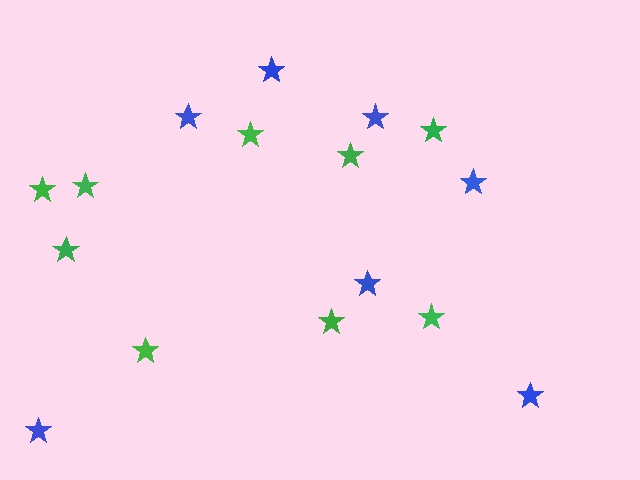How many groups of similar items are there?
There are 2 groups: one group of green stars (9) and one group of blue stars (7).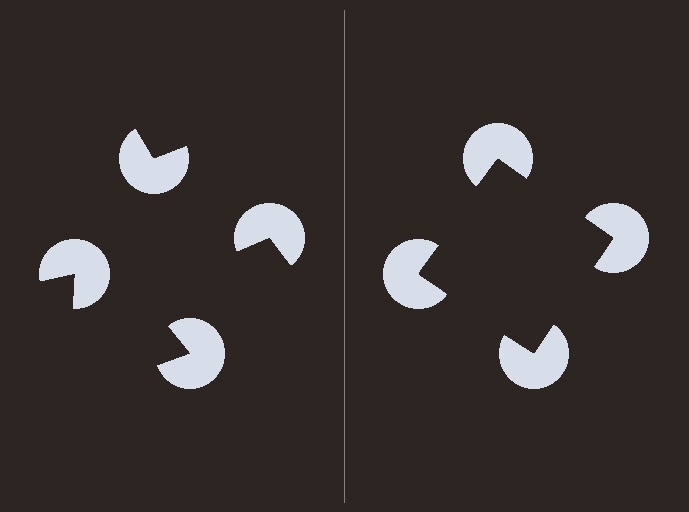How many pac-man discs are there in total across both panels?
8 — 4 on each side.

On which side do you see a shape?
An illusory square appears on the right side. On the left side the wedge cuts are rotated, so no coherent shape forms.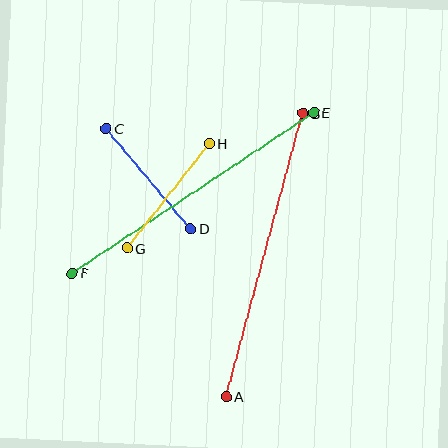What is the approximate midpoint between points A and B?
The midpoint is at approximately (265, 255) pixels.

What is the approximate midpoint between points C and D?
The midpoint is at approximately (148, 179) pixels.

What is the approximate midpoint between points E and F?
The midpoint is at approximately (193, 193) pixels.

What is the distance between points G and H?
The distance is approximately 133 pixels.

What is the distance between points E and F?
The distance is approximately 290 pixels.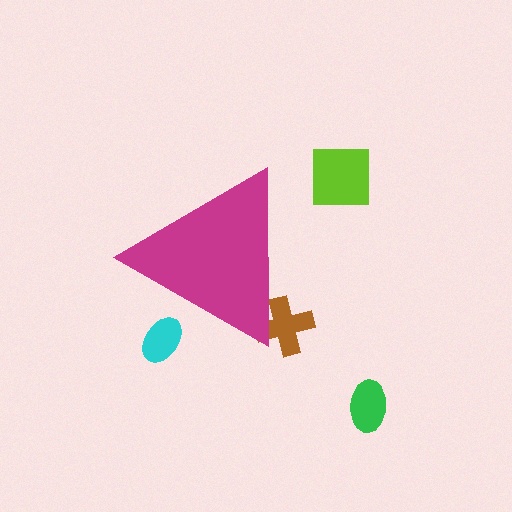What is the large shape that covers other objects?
A magenta triangle.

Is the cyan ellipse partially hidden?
Yes, the cyan ellipse is partially hidden behind the magenta triangle.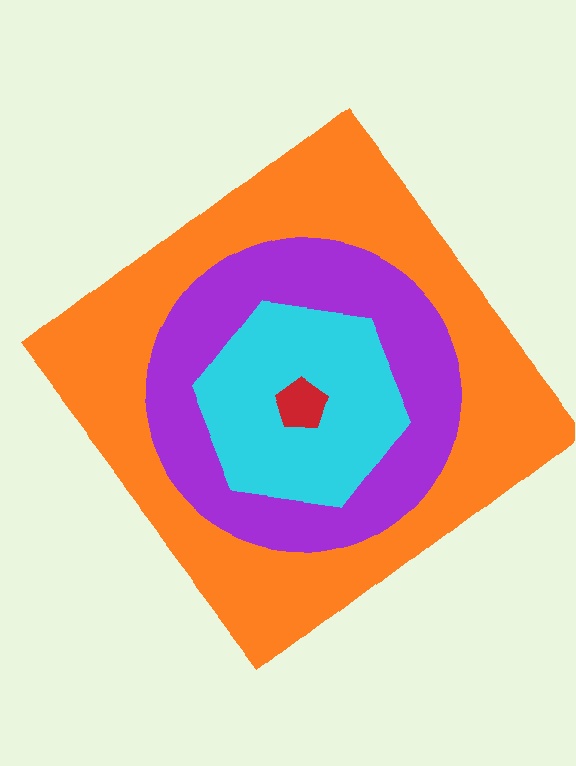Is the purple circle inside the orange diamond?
Yes.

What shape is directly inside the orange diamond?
The purple circle.